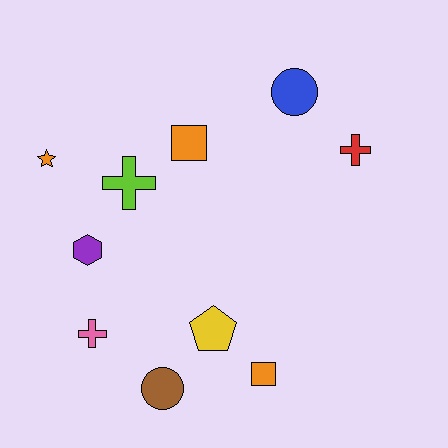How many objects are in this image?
There are 10 objects.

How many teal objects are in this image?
There are no teal objects.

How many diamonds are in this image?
There are no diamonds.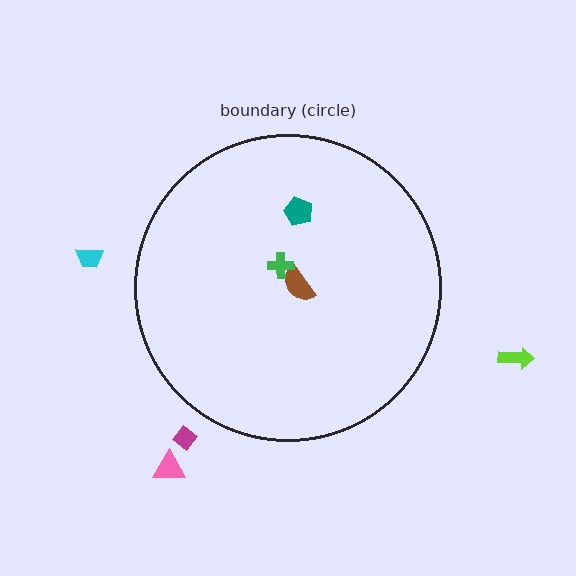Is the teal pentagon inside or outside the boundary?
Inside.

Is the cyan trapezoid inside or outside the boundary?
Outside.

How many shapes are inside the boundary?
3 inside, 4 outside.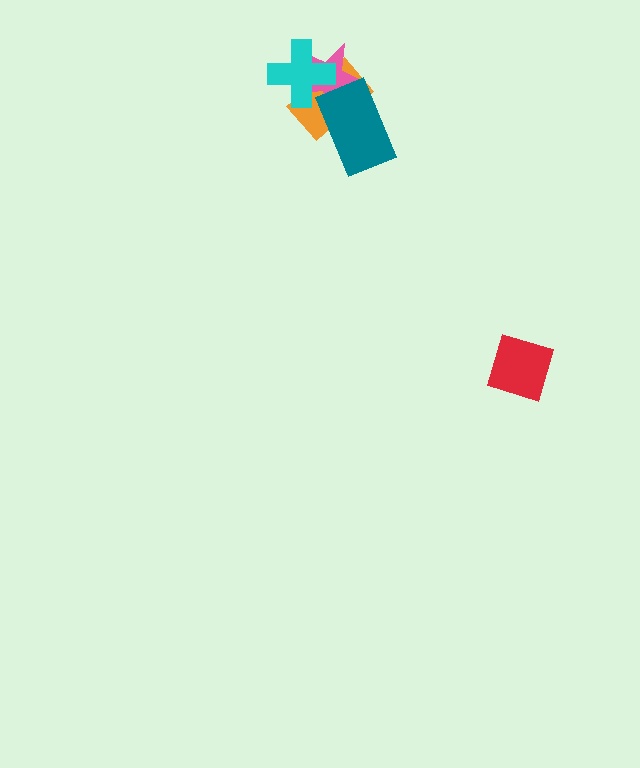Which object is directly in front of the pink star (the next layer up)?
The cyan cross is directly in front of the pink star.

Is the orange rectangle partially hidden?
Yes, it is partially covered by another shape.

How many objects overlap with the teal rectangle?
2 objects overlap with the teal rectangle.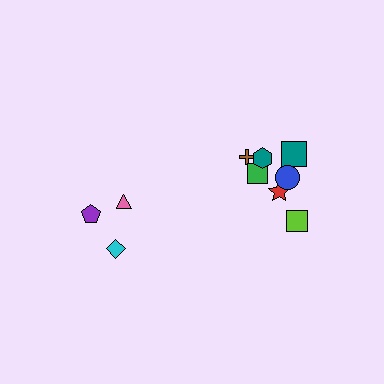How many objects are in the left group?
There are 3 objects.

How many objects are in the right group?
There are 7 objects.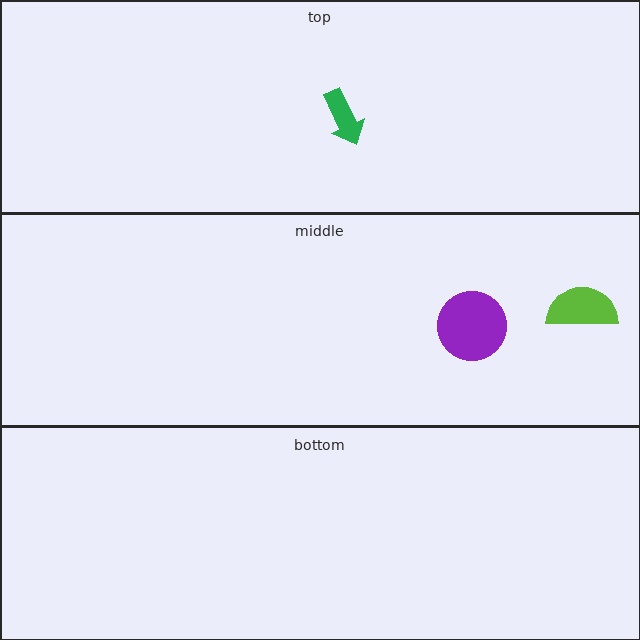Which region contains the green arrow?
The top region.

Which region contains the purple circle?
The middle region.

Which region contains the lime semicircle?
The middle region.